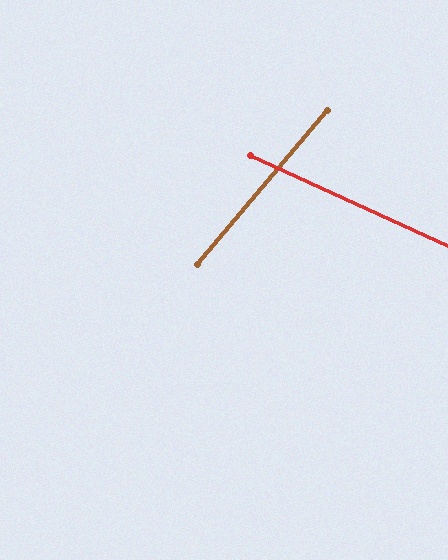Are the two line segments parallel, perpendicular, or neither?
Neither parallel nor perpendicular — they differ by about 74°.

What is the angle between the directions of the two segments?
Approximately 74 degrees.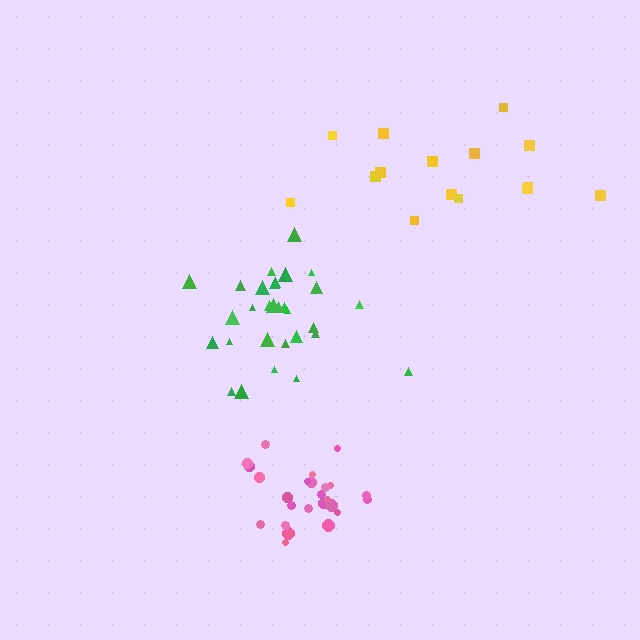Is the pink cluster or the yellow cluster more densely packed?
Pink.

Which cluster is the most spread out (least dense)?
Yellow.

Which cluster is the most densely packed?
Pink.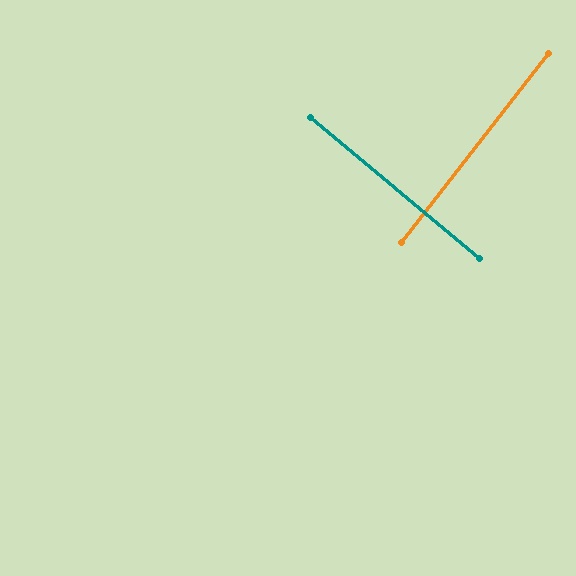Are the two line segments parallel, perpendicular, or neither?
Perpendicular — they meet at approximately 88°.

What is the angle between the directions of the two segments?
Approximately 88 degrees.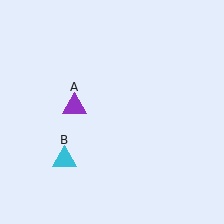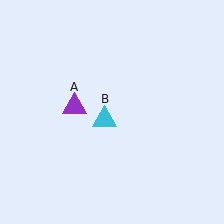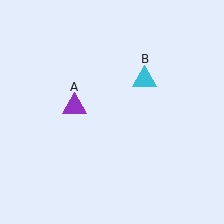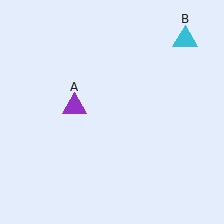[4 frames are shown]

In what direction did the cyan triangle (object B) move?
The cyan triangle (object B) moved up and to the right.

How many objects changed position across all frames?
1 object changed position: cyan triangle (object B).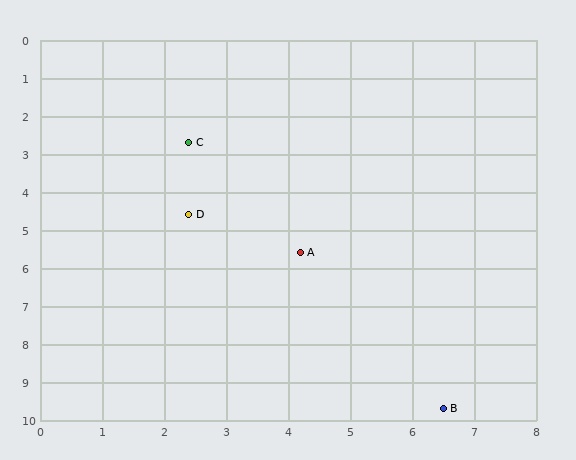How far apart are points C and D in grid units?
Points C and D are about 1.9 grid units apart.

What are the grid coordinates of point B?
Point B is at approximately (6.5, 9.7).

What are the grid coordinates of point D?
Point D is at approximately (2.4, 4.6).